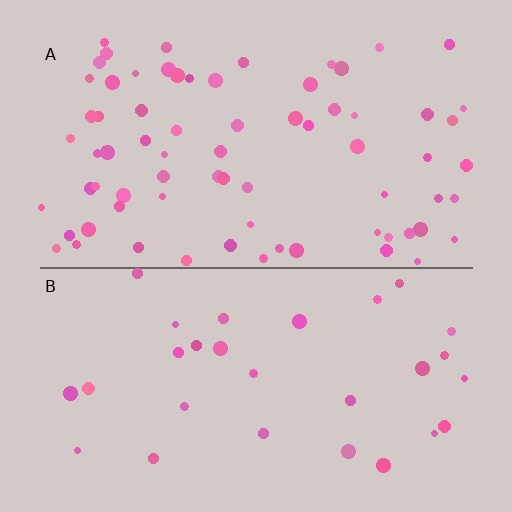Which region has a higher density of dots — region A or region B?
A (the top).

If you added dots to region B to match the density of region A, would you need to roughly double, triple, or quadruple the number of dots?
Approximately double.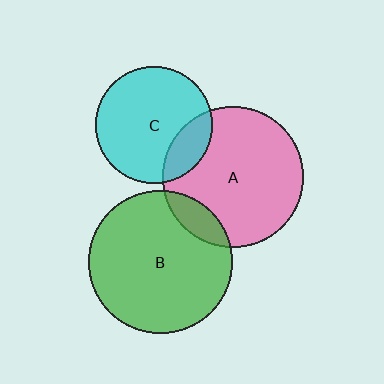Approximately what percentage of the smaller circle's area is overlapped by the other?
Approximately 10%.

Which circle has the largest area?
Circle B (green).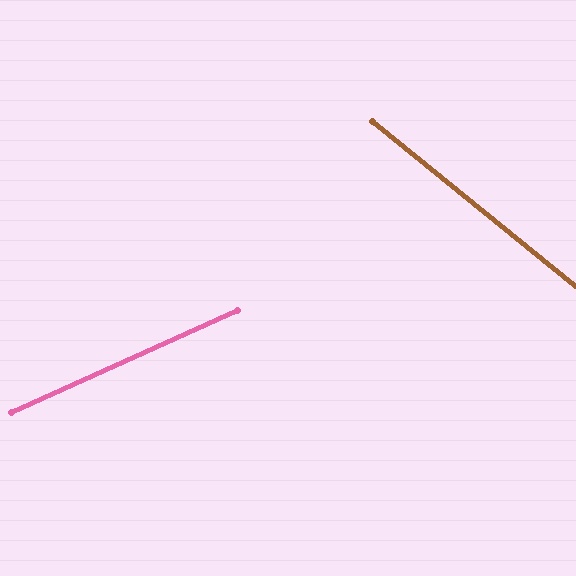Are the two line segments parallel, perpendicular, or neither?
Neither parallel nor perpendicular — they differ by about 64°.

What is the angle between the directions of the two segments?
Approximately 64 degrees.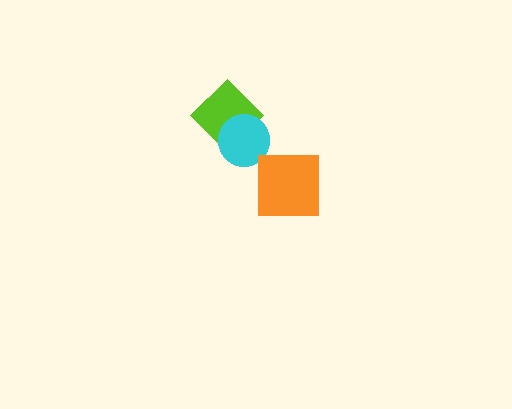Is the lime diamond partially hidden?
Yes, it is partially covered by another shape.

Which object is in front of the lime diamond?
The cyan circle is in front of the lime diamond.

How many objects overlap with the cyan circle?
1 object overlaps with the cyan circle.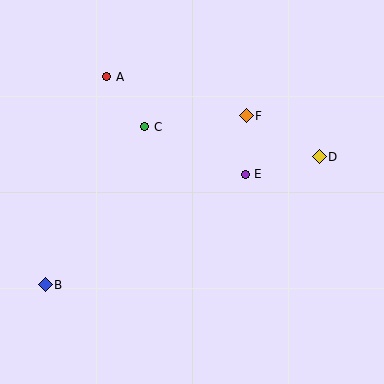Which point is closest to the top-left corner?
Point A is closest to the top-left corner.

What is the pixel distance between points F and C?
The distance between F and C is 102 pixels.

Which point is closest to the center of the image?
Point E at (245, 174) is closest to the center.